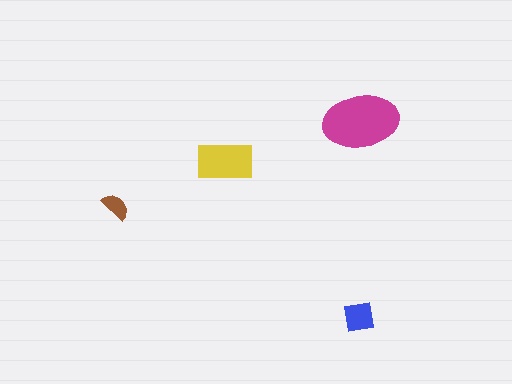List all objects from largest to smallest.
The magenta ellipse, the yellow rectangle, the blue square, the brown semicircle.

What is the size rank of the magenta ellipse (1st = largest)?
1st.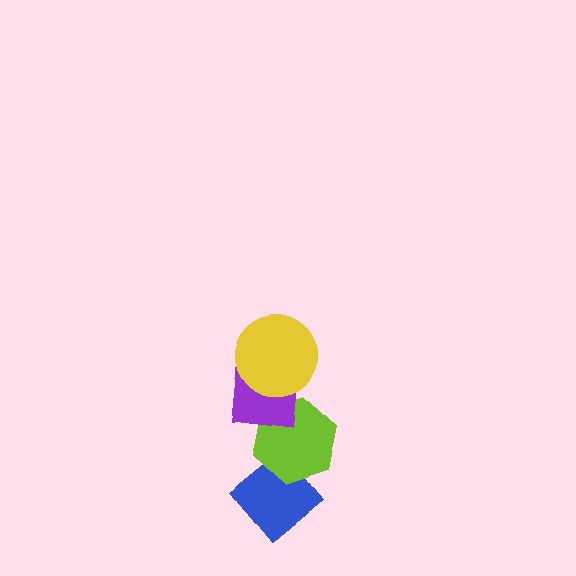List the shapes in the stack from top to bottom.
From top to bottom: the yellow circle, the purple square, the lime hexagon, the blue diamond.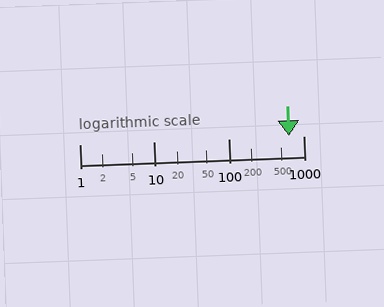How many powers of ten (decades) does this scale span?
The scale spans 3 decades, from 1 to 1000.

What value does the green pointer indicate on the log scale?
The pointer indicates approximately 640.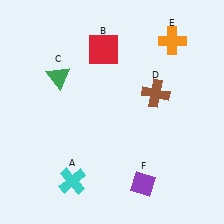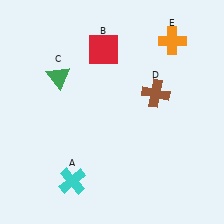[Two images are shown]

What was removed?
The purple diamond (F) was removed in Image 2.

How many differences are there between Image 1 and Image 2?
There is 1 difference between the two images.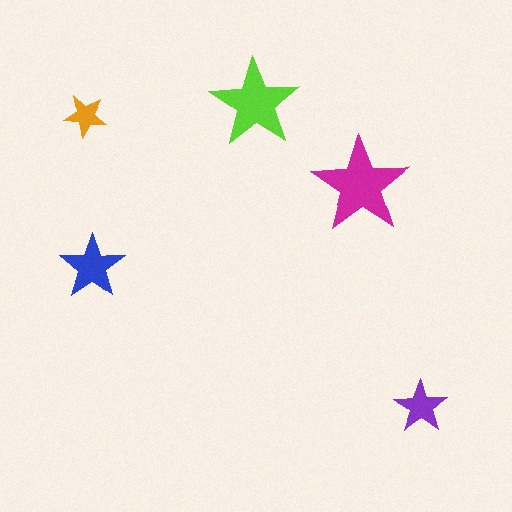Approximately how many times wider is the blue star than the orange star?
About 1.5 times wider.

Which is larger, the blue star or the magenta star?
The magenta one.